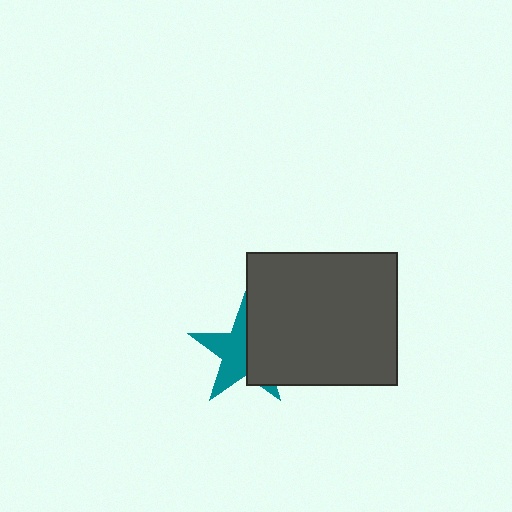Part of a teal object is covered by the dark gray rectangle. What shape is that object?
It is a star.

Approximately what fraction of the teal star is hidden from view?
Roughly 46% of the teal star is hidden behind the dark gray rectangle.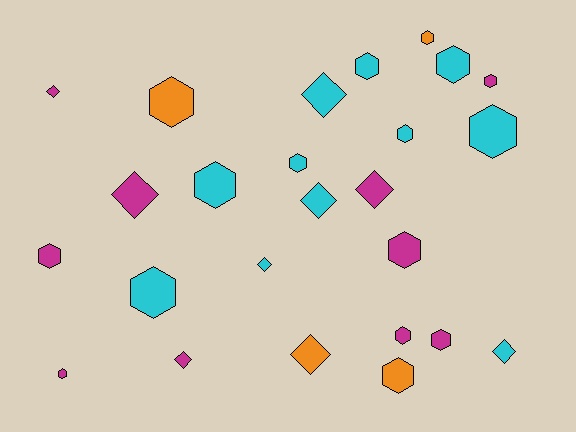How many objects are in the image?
There are 25 objects.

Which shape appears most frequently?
Hexagon, with 16 objects.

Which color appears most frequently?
Cyan, with 11 objects.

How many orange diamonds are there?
There is 1 orange diamond.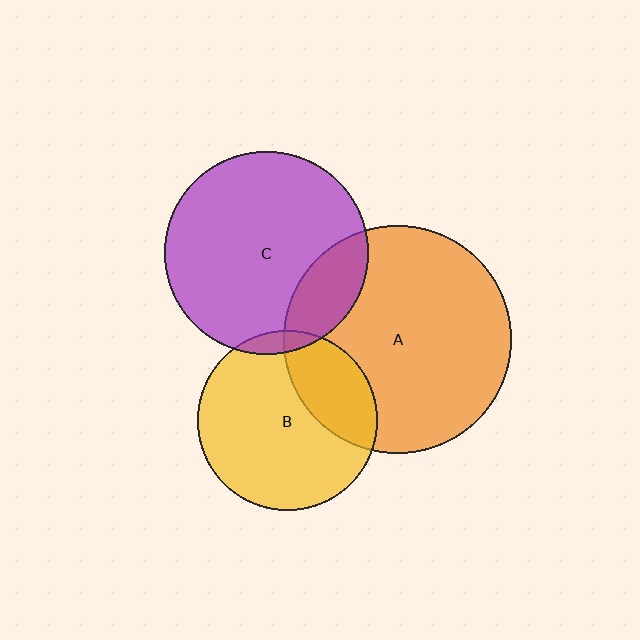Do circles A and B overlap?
Yes.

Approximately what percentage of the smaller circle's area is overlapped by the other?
Approximately 25%.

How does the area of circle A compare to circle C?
Approximately 1.2 times.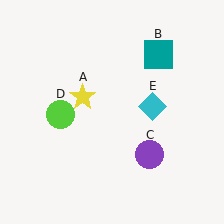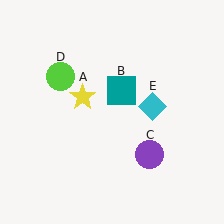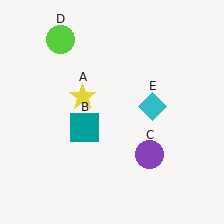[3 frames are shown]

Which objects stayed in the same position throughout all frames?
Yellow star (object A) and purple circle (object C) and cyan diamond (object E) remained stationary.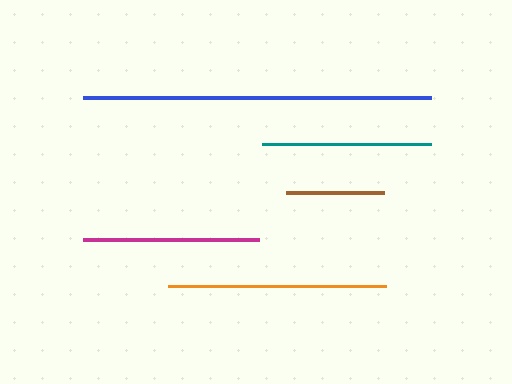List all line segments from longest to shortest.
From longest to shortest: blue, orange, magenta, teal, brown.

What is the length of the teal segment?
The teal segment is approximately 169 pixels long.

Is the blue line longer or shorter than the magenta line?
The blue line is longer than the magenta line.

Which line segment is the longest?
The blue line is the longest at approximately 348 pixels.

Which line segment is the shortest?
The brown line is the shortest at approximately 98 pixels.